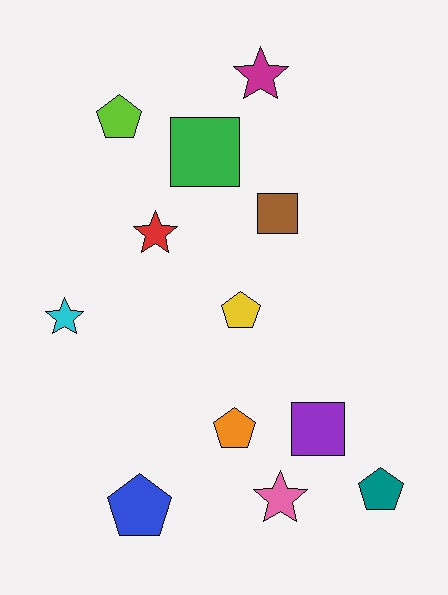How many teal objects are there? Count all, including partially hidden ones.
There is 1 teal object.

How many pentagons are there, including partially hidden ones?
There are 5 pentagons.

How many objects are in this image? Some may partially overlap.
There are 12 objects.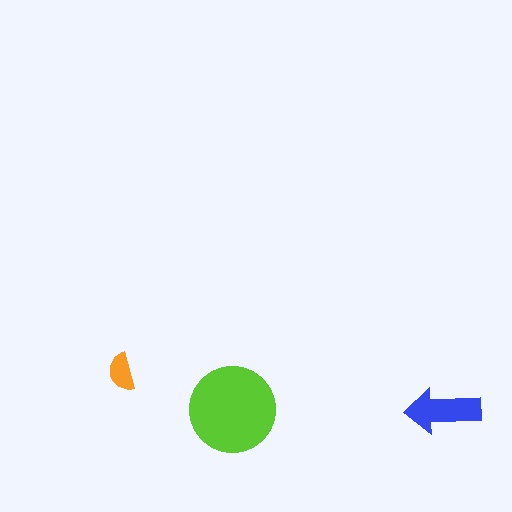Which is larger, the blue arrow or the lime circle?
The lime circle.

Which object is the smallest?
The orange semicircle.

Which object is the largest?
The lime circle.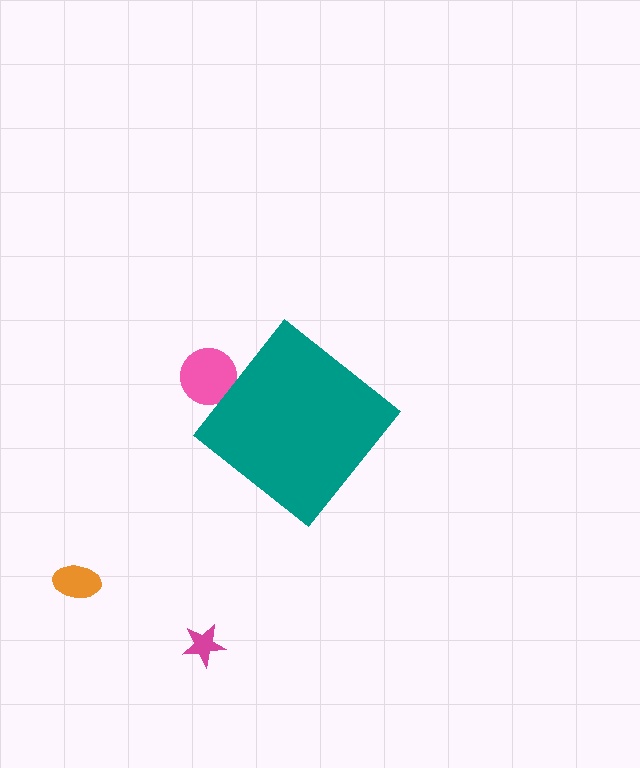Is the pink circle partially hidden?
Yes, the pink circle is partially hidden behind the teal diamond.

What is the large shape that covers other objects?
A teal diamond.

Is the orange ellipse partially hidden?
No, the orange ellipse is fully visible.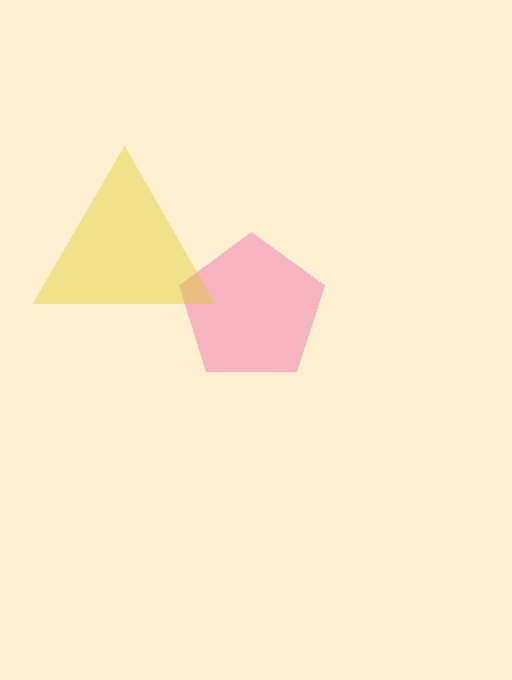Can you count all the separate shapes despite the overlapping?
Yes, there are 2 separate shapes.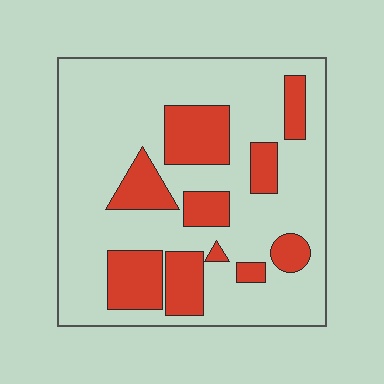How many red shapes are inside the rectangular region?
10.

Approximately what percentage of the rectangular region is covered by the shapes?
Approximately 25%.